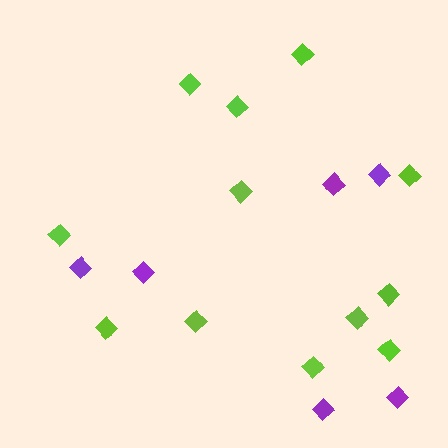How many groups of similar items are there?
There are 2 groups: one group of purple diamonds (6) and one group of lime diamonds (12).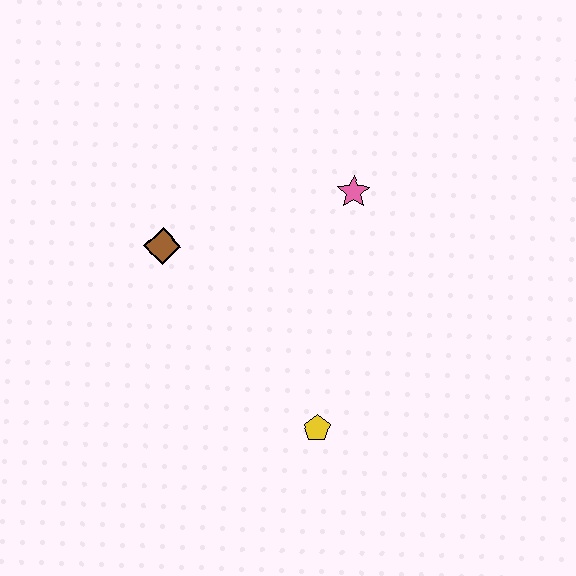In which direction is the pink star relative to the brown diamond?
The pink star is to the right of the brown diamond.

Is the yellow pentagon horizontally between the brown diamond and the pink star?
Yes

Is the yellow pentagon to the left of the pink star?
Yes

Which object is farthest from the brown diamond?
The yellow pentagon is farthest from the brown diamond.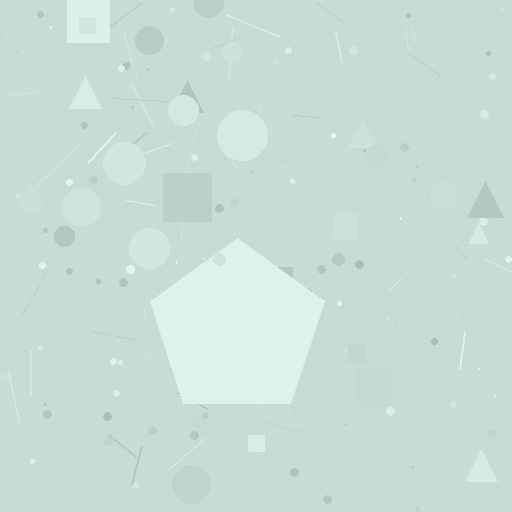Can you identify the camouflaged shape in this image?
The camouflaged shape is a pentagon.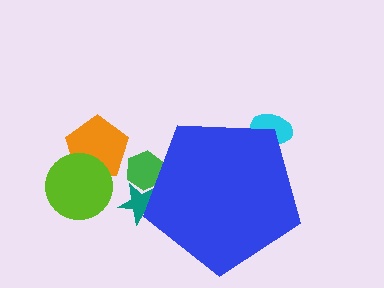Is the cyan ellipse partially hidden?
Yes, the cyan ellipse is partially hidden behind the blue pentagon.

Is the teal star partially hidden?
Yes, the teal star is partially hidden behind the blue pentagon.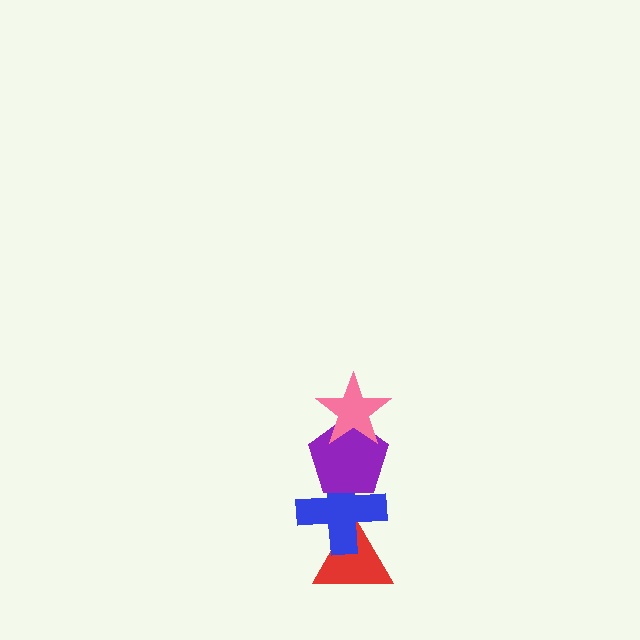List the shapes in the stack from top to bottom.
From top to bottom: the pink star, the purple pentagon, the blue cross, the red triangle.